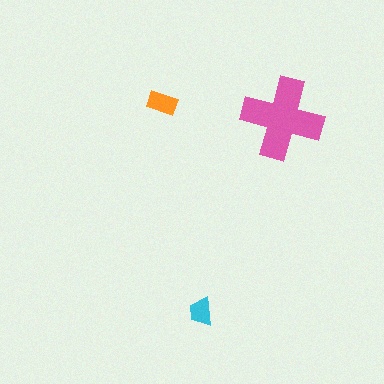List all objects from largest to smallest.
The pink cross, the orange rectangle, the cyan trapezoid.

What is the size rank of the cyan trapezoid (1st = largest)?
3rd.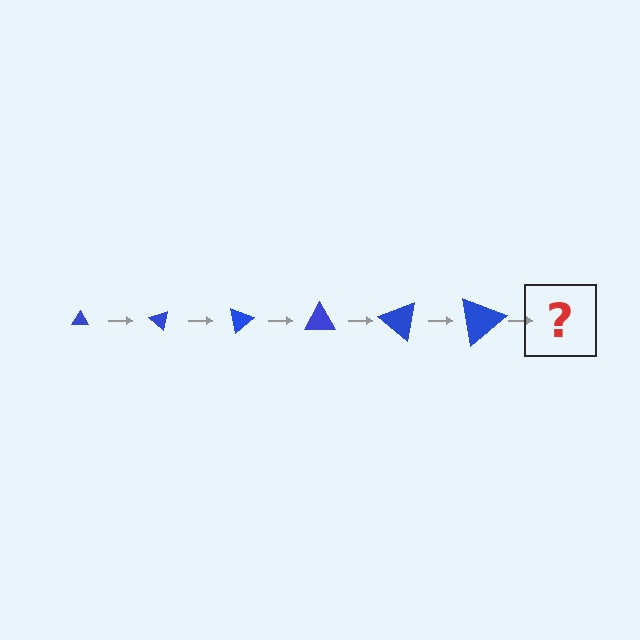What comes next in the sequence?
The next element should be a triangle, larger than the previous one and rotated 240 degrees from the start.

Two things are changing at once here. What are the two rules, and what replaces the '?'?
The two rules are that the triangle grows larger each step and it rotates 40 degrees each step. The '?' should be a triangle, larger than the previous one and rotated 240 degrees from the start.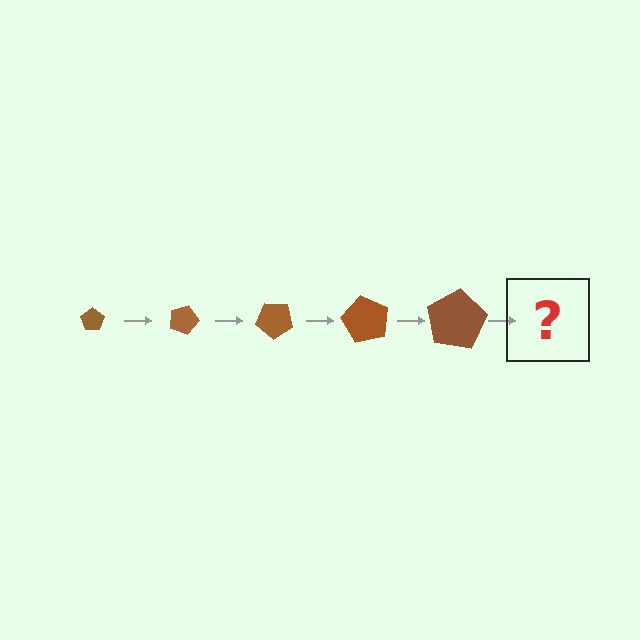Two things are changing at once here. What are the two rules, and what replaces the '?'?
The two rules are that the pentagon grows larger each step and it rotates 20 degrees each step. The '?' should be a pentagon, larger than the previous one and rotated 100 degrees from the start.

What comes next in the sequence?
The next element should be a pentagon, larger than the previous one and rotated 100 degrees from the start.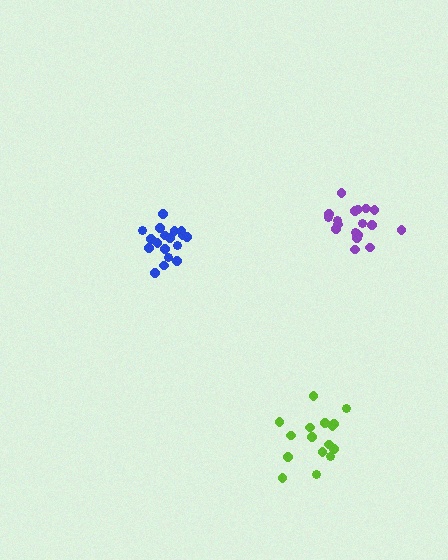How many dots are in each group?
Group 1: 18 dots, Group 2: 16 dots, Group 3: 19 dots (53 total).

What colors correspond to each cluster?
The clusters are colored: blue, lime, purple.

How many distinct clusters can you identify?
There are 3 distinct clusters.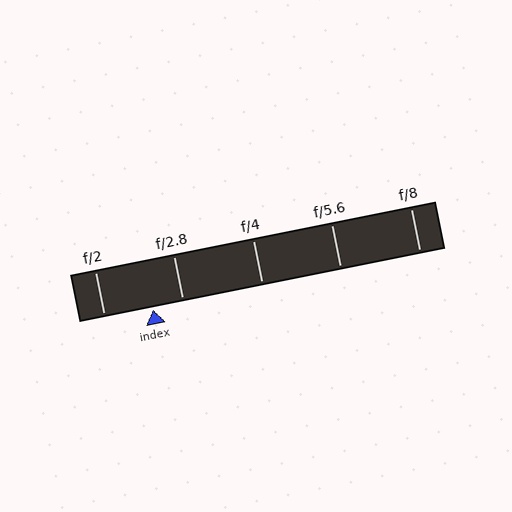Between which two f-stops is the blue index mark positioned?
The index mark is between f/2 and f/2.8.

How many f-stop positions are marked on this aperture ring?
There are 5 f-stop positions marked.